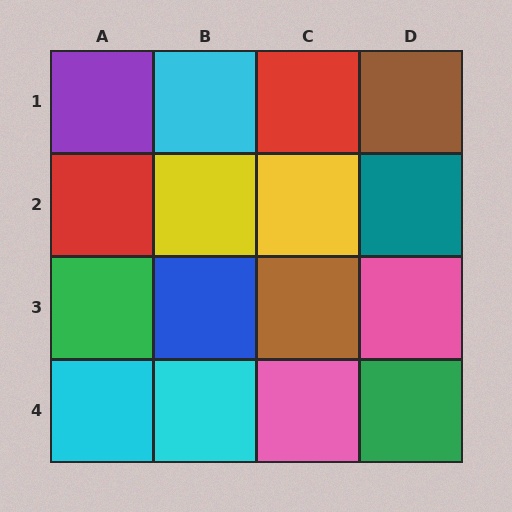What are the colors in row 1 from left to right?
Purple, cyan, red, brown.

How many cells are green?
2 cells are green.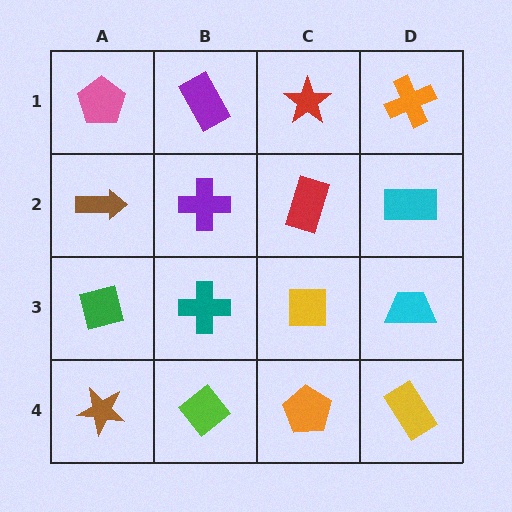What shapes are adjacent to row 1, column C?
A red rectangle (row 2, column C), a purple rectangle (row 1, column B), an orange cross (row 1, column D).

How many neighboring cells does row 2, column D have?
3.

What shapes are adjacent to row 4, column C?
A yellow square (row 3, column C), a lime diamond (row 4, column B), a yellow rectangle (row 4, column D).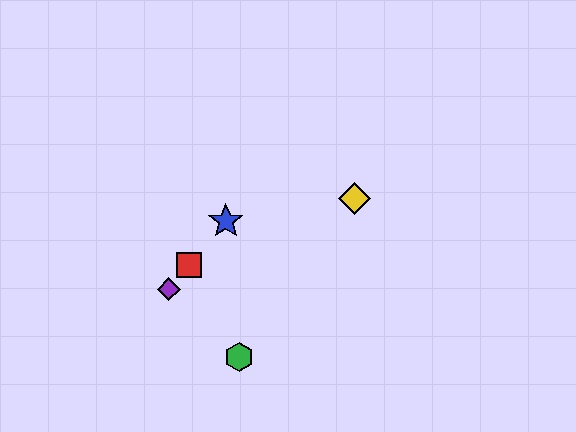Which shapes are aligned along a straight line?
The red square, the blue star, the purple diamond are aligned along a straight line.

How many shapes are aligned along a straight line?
3 shapes (the red square, the blue star, the purple diamond) are aligned along a straight line.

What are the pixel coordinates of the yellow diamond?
The yellow diamond is at (354, 198).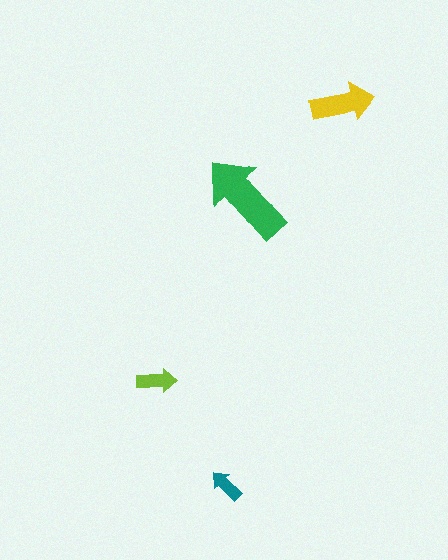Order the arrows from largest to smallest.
the green one, the yellow one, the lime one, the teal one.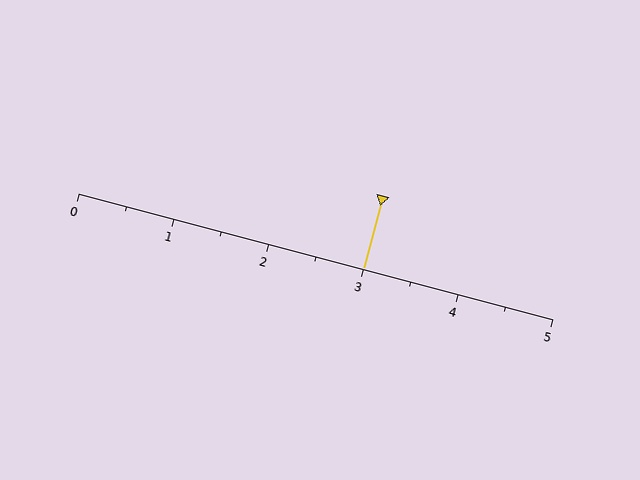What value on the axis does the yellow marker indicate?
The marker indicates approximately 3.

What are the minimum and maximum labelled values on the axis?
The axis runs from 0 to 5.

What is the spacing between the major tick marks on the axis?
The major ticks are spaced 1 apart.